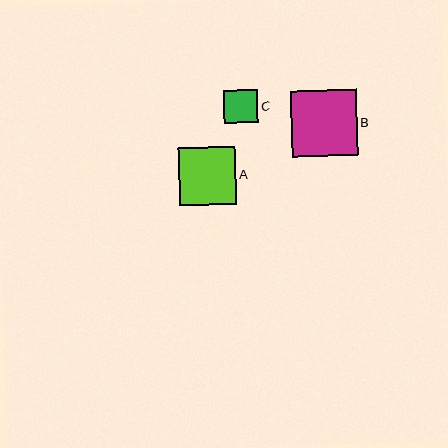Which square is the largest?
Square B is the largest with a size of approximately 66 pixels.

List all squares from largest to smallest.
From largest to smallest: B, A, C.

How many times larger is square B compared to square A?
Square B is approximately 1.1 times the size of square A.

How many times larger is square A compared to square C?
Square A is approximately 1.7 times the size of square C.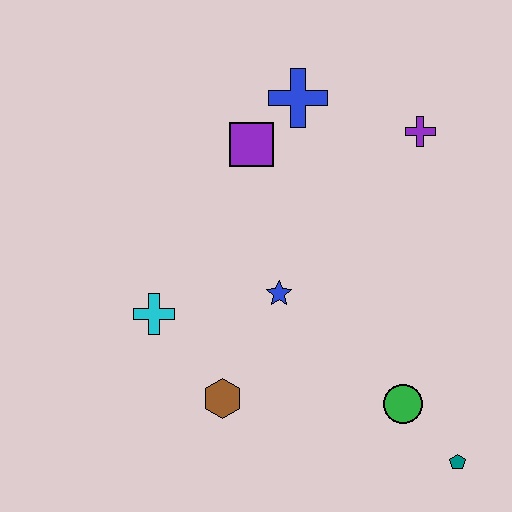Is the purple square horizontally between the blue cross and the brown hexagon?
Yes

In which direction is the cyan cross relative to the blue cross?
The cyan cross is below the blue cross.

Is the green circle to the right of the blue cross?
Yes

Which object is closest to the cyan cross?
The brown hexagon is closest to the cyan cross.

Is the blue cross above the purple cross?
Yes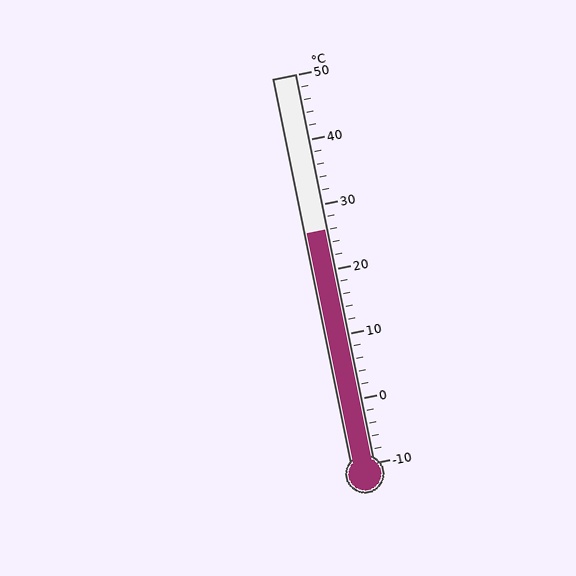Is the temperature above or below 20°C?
The temperature is above 20°C.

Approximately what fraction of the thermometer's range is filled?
The thermometer is filled to approximately 60% of its range.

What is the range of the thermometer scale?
The thermometer scale ranges from -10°C to 50°C.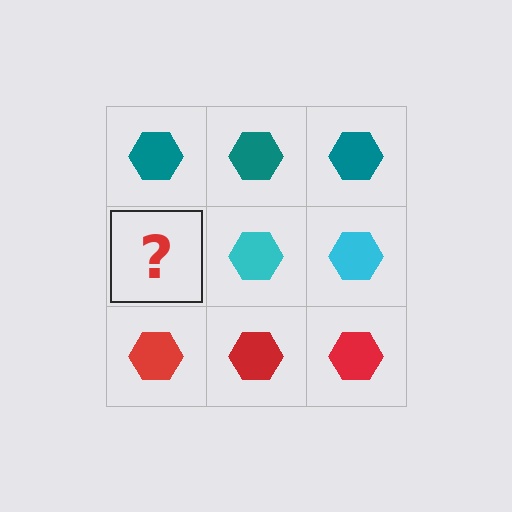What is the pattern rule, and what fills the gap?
The rule is that each row has a consistent color. The gap should be filled with a cyan hexagon.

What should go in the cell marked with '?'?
The missing cell should contain a cyan hexagon.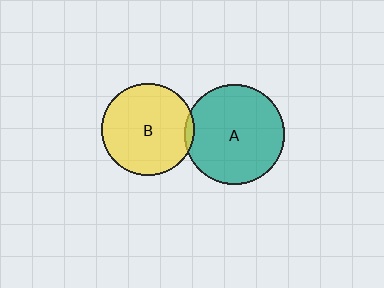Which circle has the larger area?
Circle A (teal).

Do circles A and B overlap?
Yes.